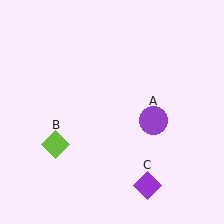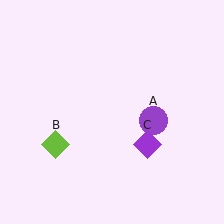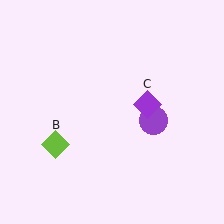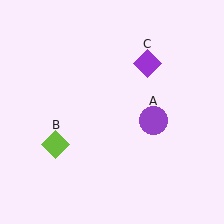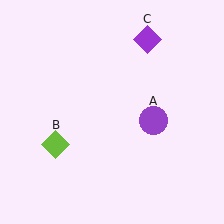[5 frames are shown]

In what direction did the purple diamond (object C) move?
The purple diamond (object C) moved up.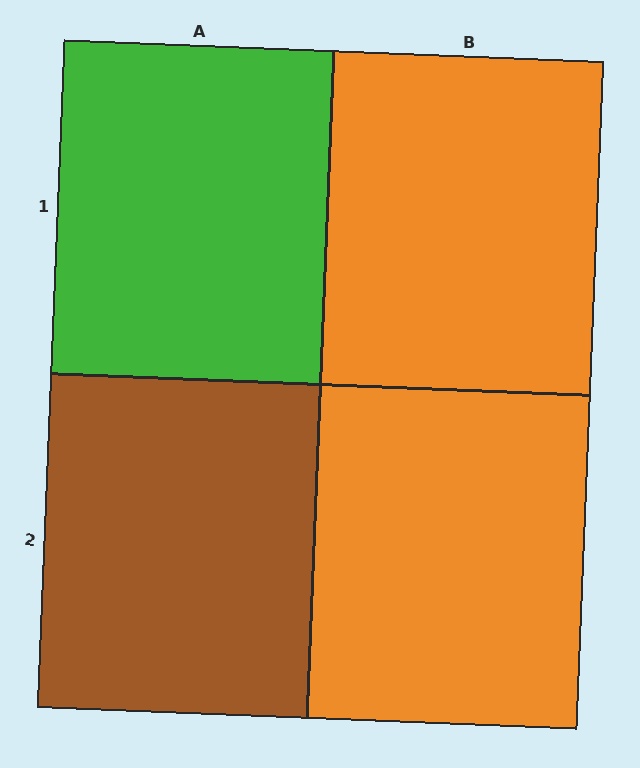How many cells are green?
1 cell is green.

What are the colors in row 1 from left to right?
Green, orange.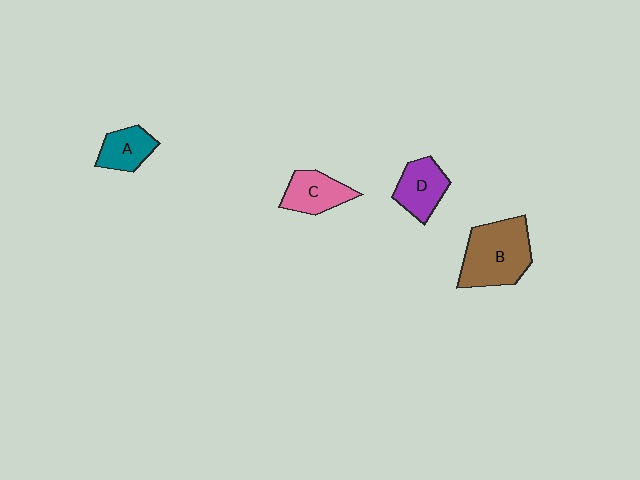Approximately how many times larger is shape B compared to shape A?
Approximately 2.0 times.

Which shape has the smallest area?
Shape A (teal).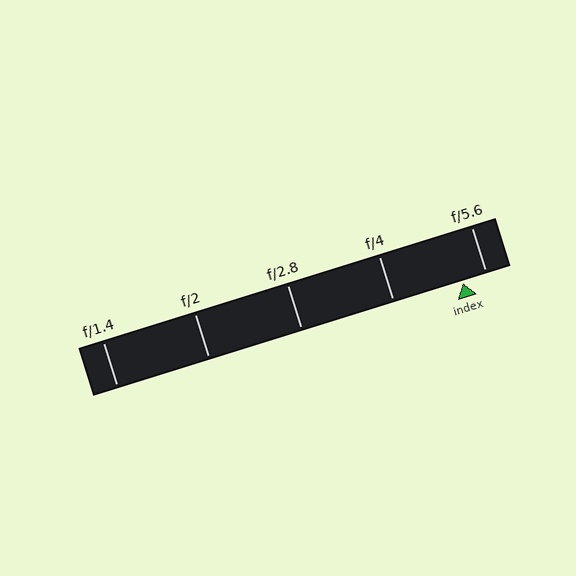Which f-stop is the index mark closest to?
The index mark is closest to f/5.6.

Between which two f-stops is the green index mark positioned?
The index mark is between f/4 and f/5.6.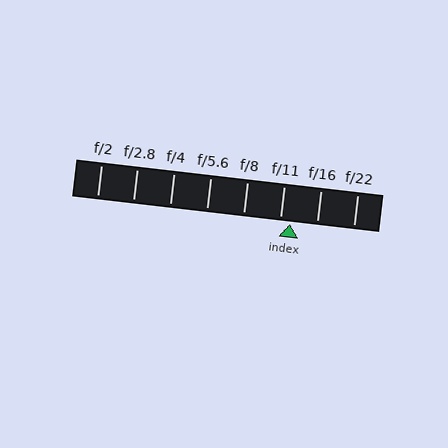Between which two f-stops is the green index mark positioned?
The index mark is between f/11 and f/16.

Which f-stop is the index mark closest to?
The index mark is closest to f/11.